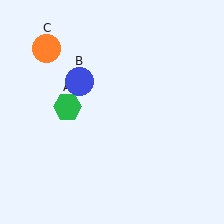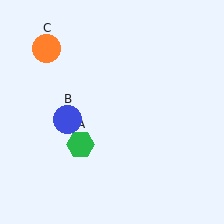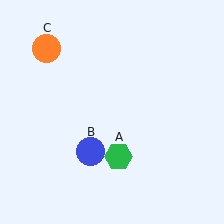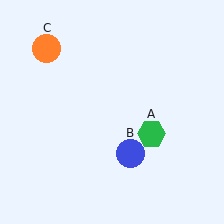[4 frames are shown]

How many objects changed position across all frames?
2 objects changed position: green hexagon (object A), blue circle (object B).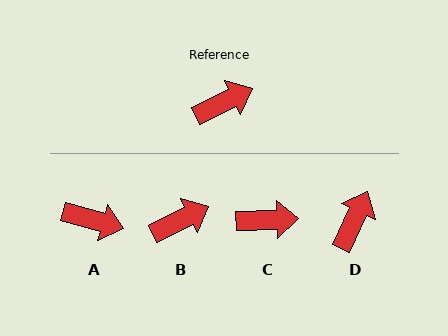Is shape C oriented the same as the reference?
No, it is off by about 24 degrees.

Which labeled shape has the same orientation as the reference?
B.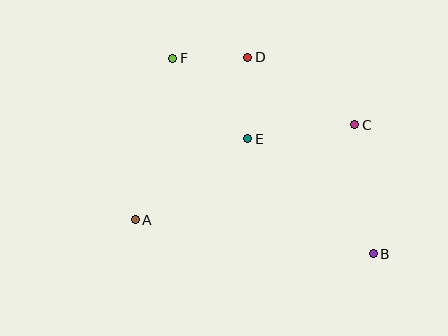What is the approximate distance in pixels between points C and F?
The distance between C and F is approximately 194 pixels.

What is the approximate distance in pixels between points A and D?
The distance between A and D is approximately 197 pixels.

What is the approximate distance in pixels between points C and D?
The distance between C and D is approximately 127 pixels.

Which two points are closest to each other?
Points D and F are closest to each other.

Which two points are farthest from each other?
Points B and F are farthest from each other.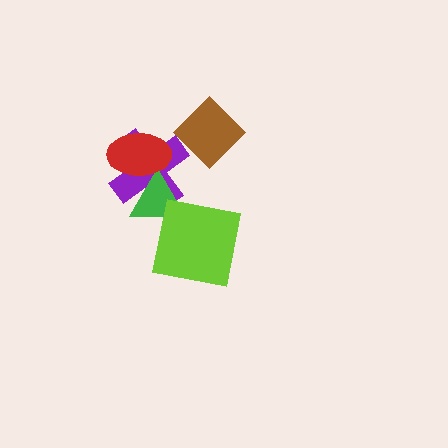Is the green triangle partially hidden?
Yes, it is partially covered by another shape.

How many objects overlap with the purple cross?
2 objects overlap with the purple cross.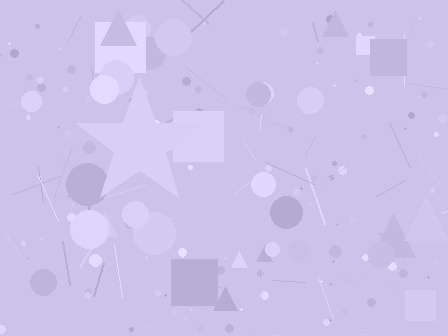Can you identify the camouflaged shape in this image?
The camouflaged shape is a star.